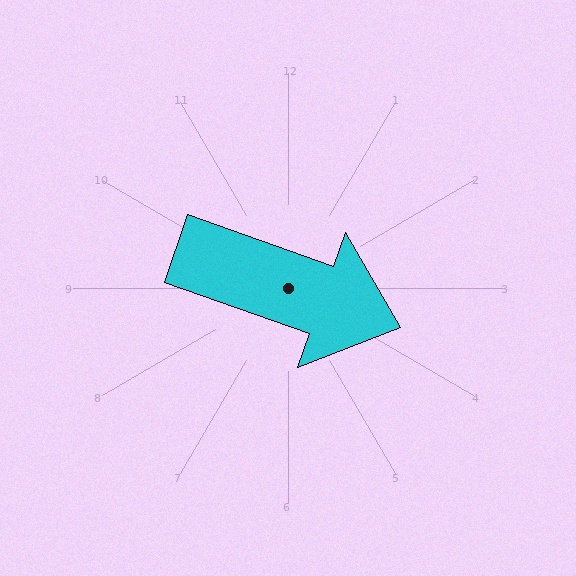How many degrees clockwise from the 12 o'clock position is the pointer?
Approximately 109 degrees.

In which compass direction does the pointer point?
East.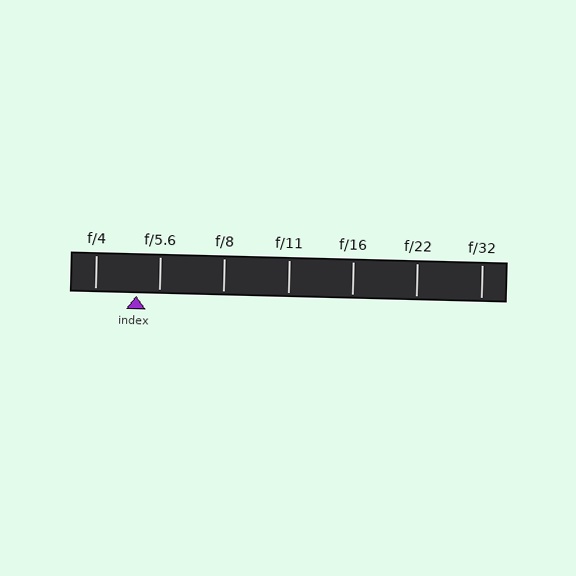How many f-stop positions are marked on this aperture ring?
There are 7 f-stop positions marked.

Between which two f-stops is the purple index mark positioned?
The index mark is between f/4 and f/5.6.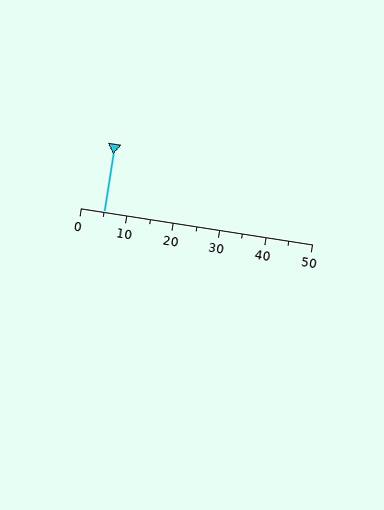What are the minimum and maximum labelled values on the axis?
The axis runs from 0 to 50.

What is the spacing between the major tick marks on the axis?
The major ticks are spaced 10 apart.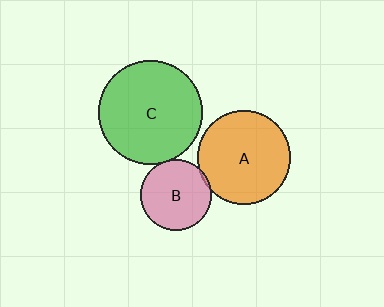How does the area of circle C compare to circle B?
Approximately 2.1 times.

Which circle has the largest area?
Circle C (green).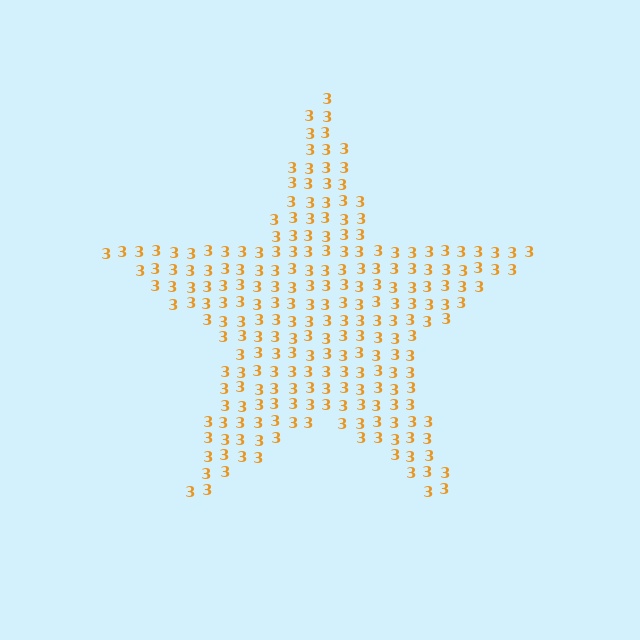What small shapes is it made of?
It is made of small digit 3's.